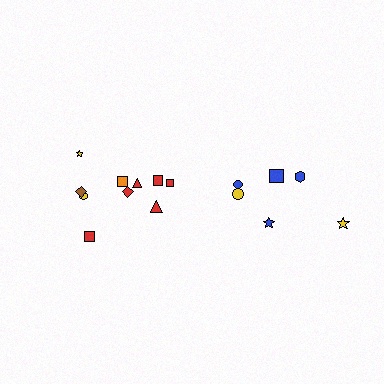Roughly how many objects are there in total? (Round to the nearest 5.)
Roughly 15 objects in total.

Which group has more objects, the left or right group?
The left group.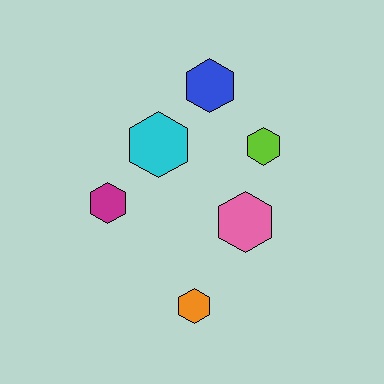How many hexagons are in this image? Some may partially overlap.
There are 6 hexagons.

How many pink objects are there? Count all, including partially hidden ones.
There is 1 pink object.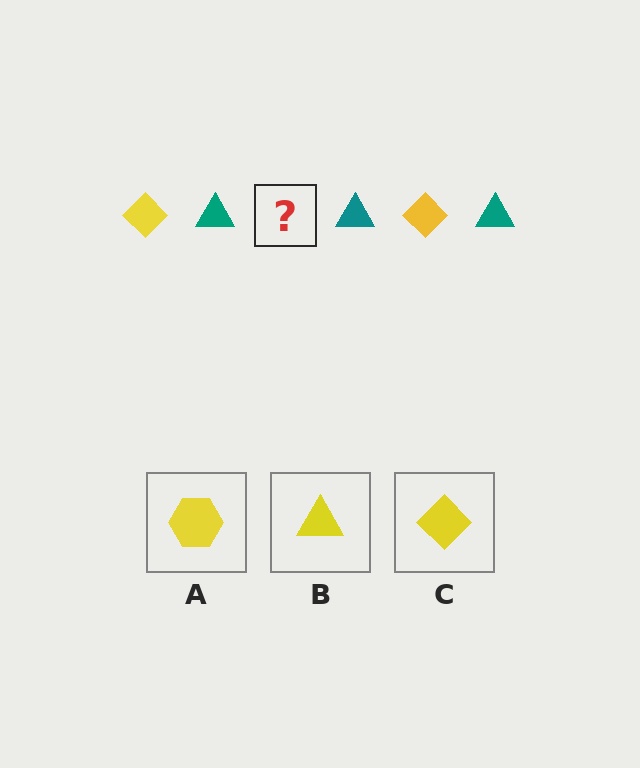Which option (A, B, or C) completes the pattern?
C.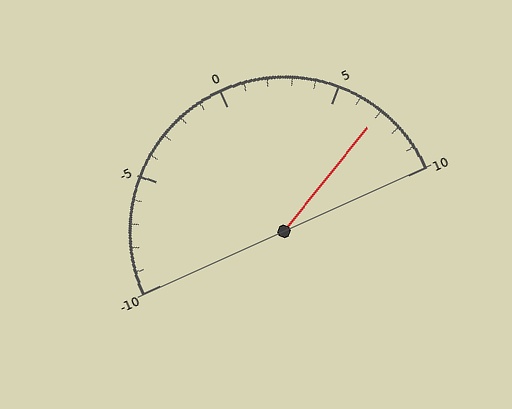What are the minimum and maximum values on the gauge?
The gauge ranges from -10 to 10.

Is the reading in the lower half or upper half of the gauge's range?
The reading is in the upper half of the range (-10 to 10).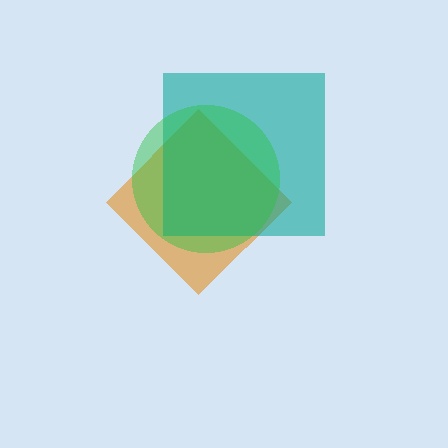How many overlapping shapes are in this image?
There are 3 overlapping shapes in the image.